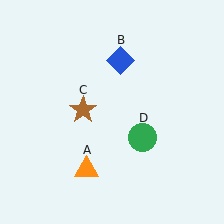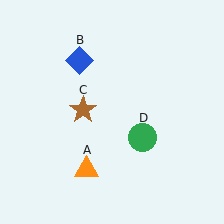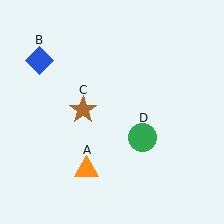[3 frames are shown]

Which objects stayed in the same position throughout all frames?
Orange triangle (object A) and brown star (object C) and green circle (object D) remained stationary.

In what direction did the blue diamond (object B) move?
The blue diamond (object B) moved left.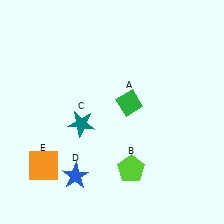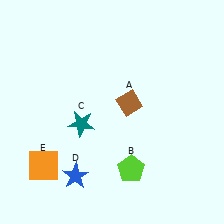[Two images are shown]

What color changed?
The diamond (A) changed from green in Image 1 to brown in Image 2.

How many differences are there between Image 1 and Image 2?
There is 1 difference between the two images.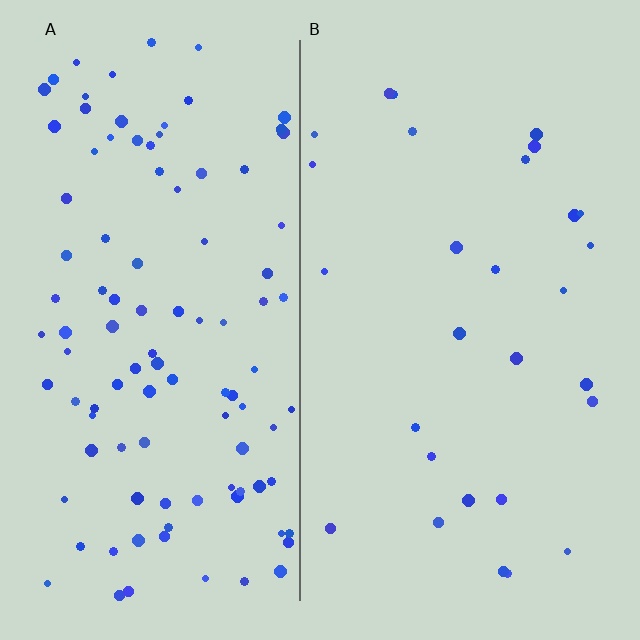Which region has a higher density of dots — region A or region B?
A (the left).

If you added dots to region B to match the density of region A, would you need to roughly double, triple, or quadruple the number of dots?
Approximately quadruple.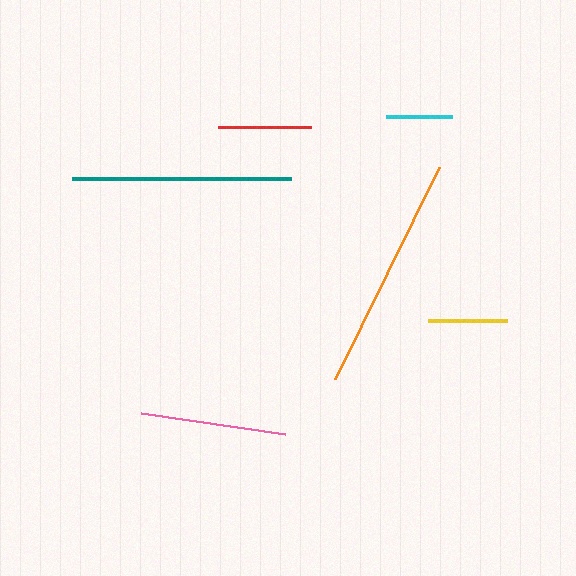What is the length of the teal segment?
The teal segment is approximately 219 pixels long.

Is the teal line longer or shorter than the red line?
The teal line is longer than the red line.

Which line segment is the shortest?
The cyan line is the shortest at approximately 67 pixels.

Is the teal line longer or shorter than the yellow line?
The teal line is longer than the yellow line.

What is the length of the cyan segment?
The cyan segment is approximately 67 pixels long.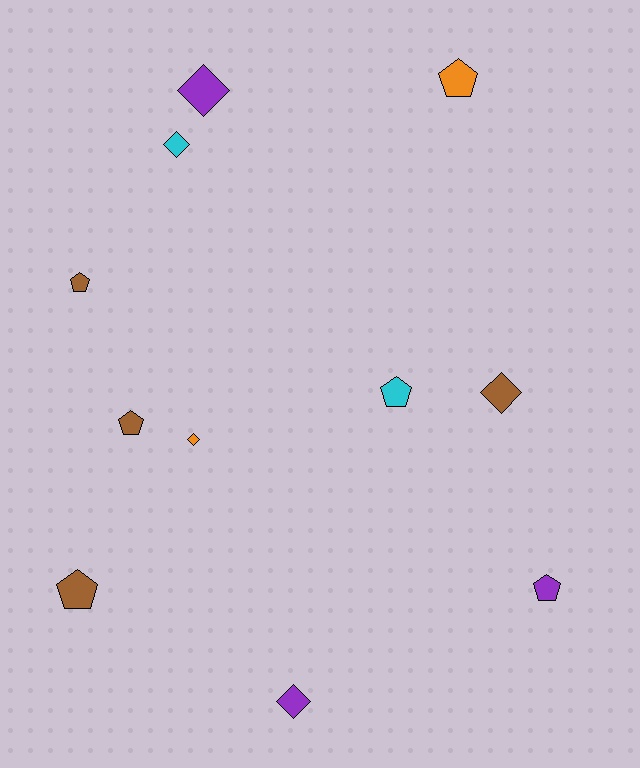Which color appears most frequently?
Brown, with 4 objects.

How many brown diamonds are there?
There is 1 brown diamond.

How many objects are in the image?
There are 11 objects.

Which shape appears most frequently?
Pentagon, with 6 objects.